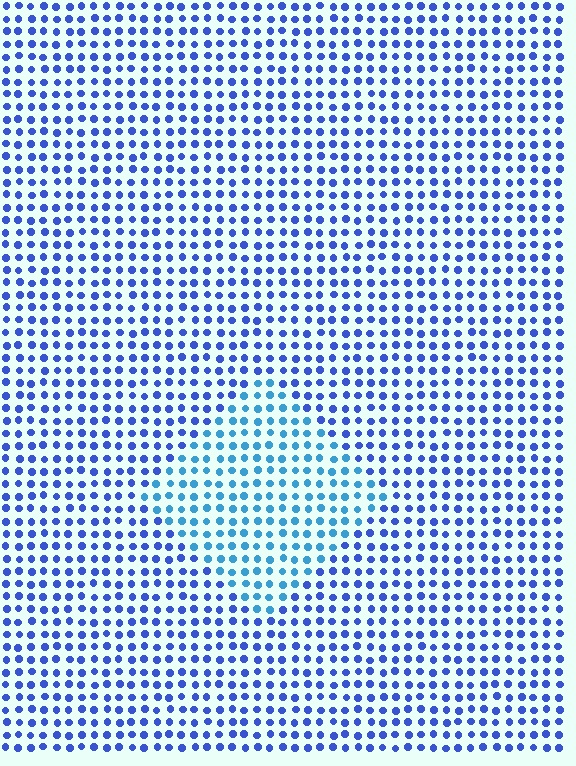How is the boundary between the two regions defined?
The boundary is defined purely by a slight shift in hue (about 30 degrees). Spacing, size, and orientation are identical on both sides.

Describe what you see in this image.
The image is filled with small blue elements in a uniform arrangement. A diamond-shaped region is visible where the elements are tinted to a slightly different hue, forming a subtle color boundary.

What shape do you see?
I see a diamond.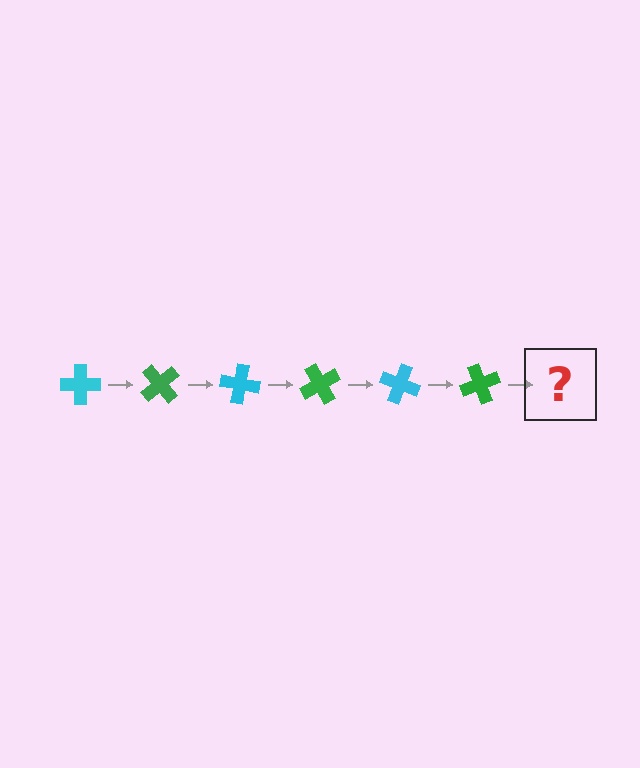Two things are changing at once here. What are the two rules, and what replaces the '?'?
The two rules are that it rotates 50 degrees each step and the color cycles through cyan and green. The '?' should be a cyan cross, rotated 300 degrees from the start.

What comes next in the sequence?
The next element should be a cyan cross, rotated 300 degrees from the start.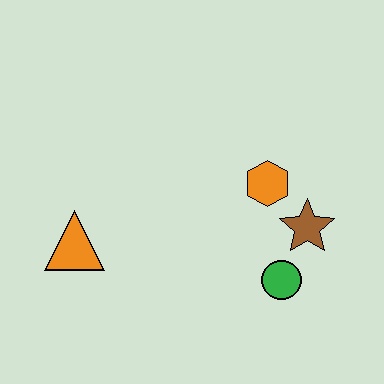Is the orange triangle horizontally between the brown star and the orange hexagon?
No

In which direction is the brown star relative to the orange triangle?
The brown star is to the right of the orange triangle.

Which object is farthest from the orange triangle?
The brown star is farthest from the orange triangle.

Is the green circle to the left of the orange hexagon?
No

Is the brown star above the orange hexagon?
No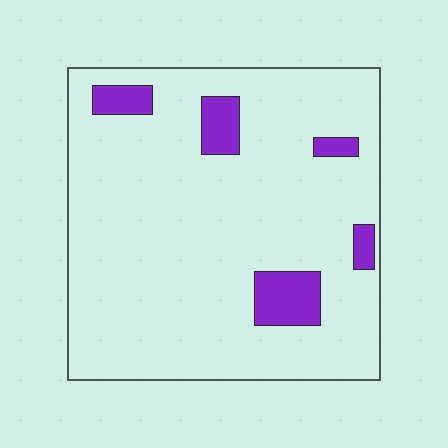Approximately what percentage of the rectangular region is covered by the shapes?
Approximately 10%.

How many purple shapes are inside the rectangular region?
5.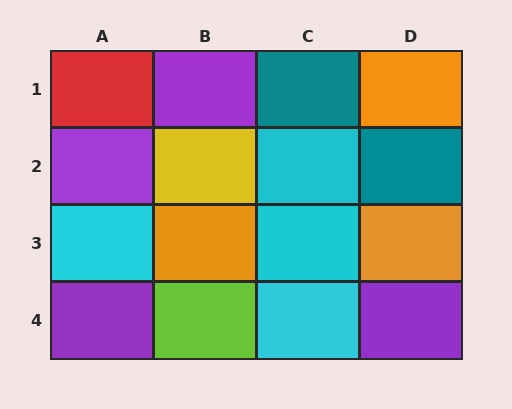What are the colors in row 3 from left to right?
Cyan, orange, cyan, orange.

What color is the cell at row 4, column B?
Lime.